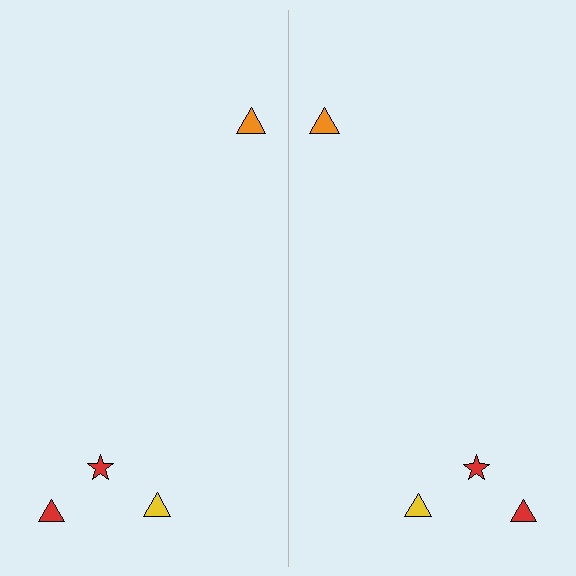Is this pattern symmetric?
Yes, this pattern has bilateral (reflection) symmetry.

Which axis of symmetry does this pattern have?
The pattern has a vertical axis of symmetry running through the center of the image.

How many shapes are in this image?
There are 8 shapes in this image.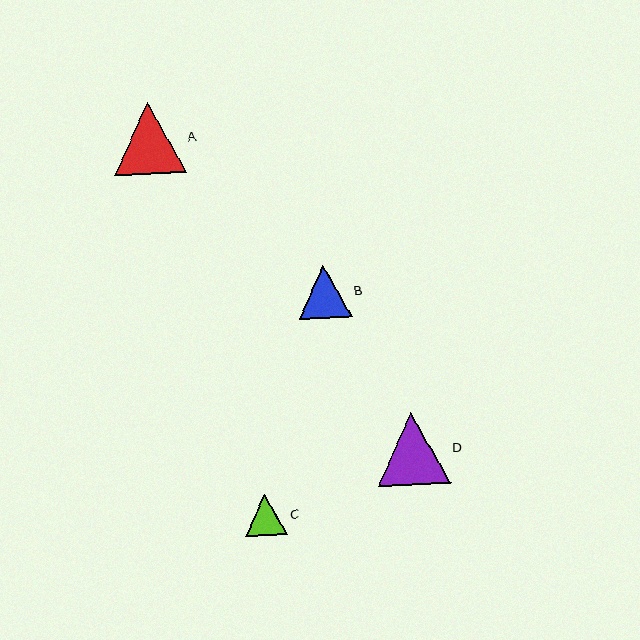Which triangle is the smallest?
Triangle C is the smallest with a size of approximately 42 pixels.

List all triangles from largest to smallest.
From largest to smallest: D, A, B, C.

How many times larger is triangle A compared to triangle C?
Triangle A is approximately 1.7 times the size of triangle C.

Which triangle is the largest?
Triangle D is the largest with a size of approximately 72 pixels.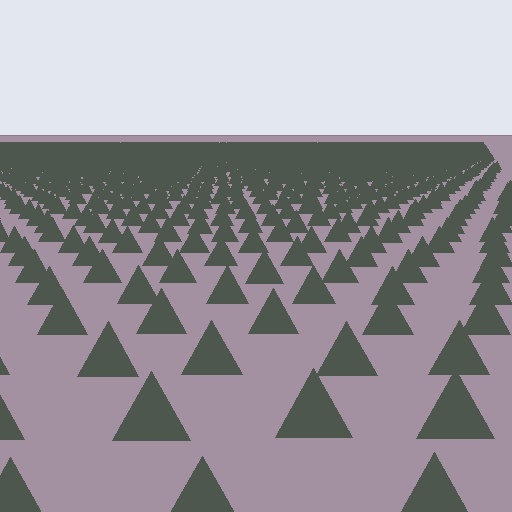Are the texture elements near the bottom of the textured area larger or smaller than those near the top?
Larger. Near the bottom, elements are closer to the viewer and appear at a bigger on-screen size.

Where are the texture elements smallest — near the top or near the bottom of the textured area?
Near the top.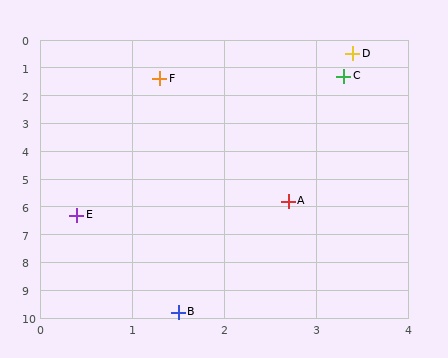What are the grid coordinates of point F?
Point F is at approximately (1.3, 1.4).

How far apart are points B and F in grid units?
Points B and F are about 8.4 grid units apart.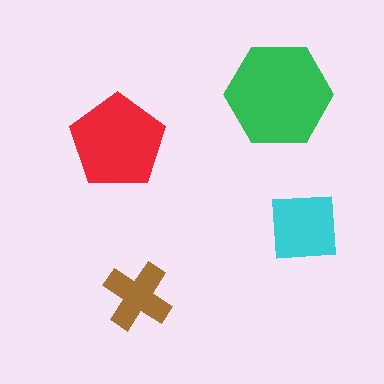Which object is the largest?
The green hexagon.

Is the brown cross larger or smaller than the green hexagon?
Smaller.